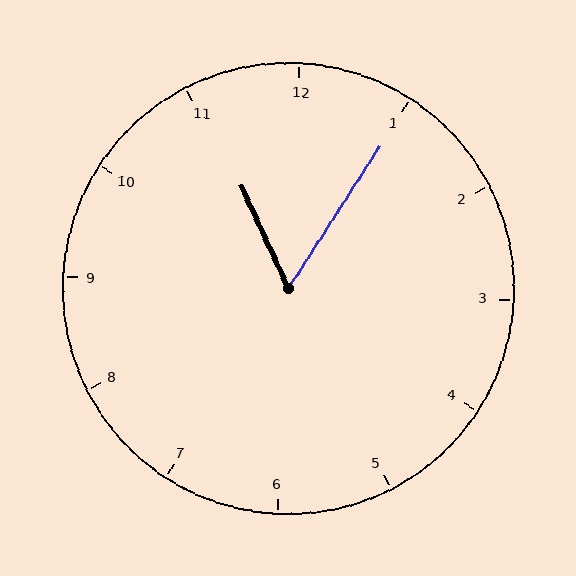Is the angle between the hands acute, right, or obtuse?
It is acute.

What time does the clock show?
11:05.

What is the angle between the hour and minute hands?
Approximately 58 degrees.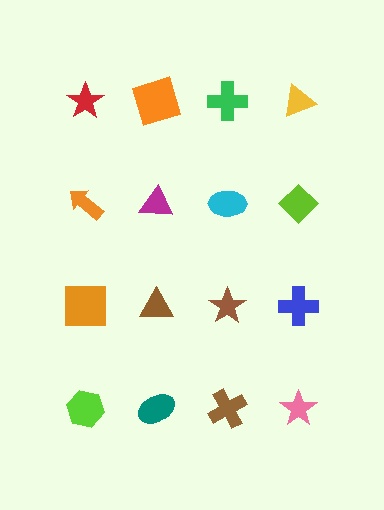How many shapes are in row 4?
4 shapes.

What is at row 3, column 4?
A blue cross.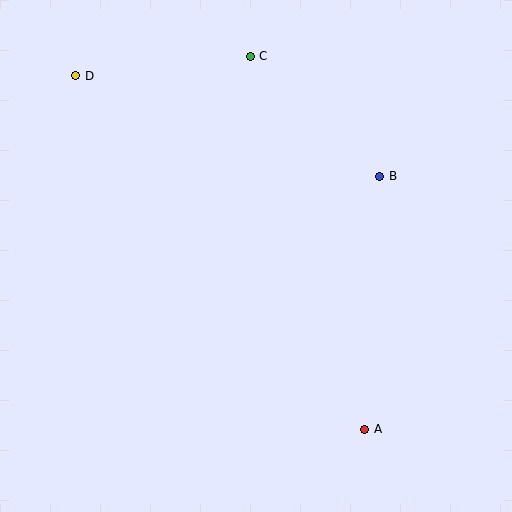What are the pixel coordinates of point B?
Point B is at (380, 176).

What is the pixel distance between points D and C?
The distance between D and C is 175 pixels.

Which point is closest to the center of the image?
Point B at (380, 176) is closest to the center.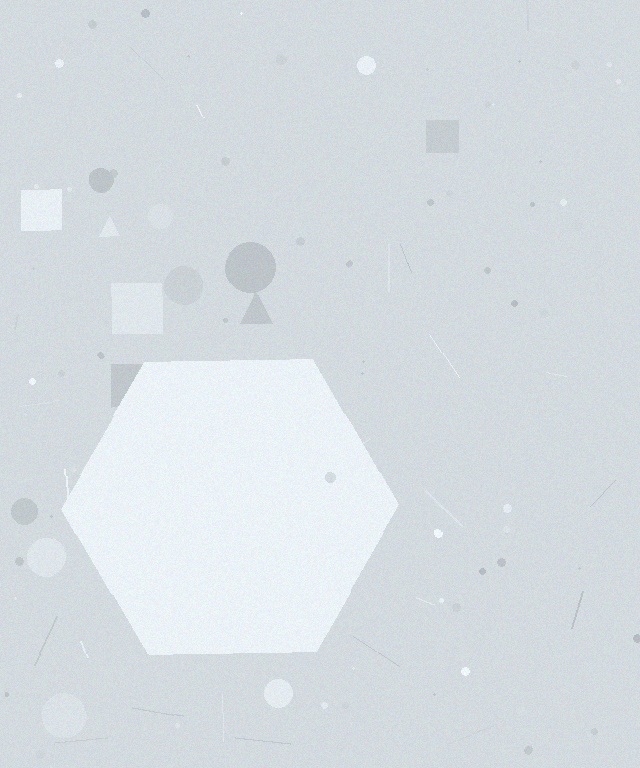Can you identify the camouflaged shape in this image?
The camouflaged shape is a hexagon.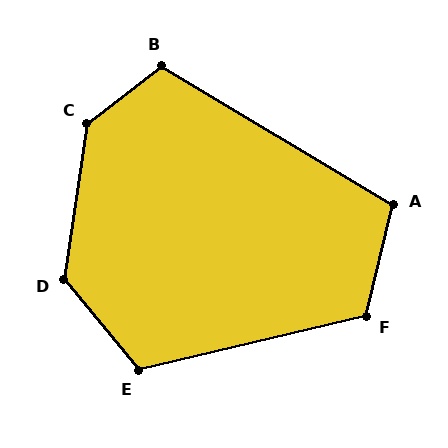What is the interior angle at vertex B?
Approximately 111 degrees (obtuse).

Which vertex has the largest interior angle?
C, at approximately 136 degrees.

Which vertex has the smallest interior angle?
A, at approximately 108 degrees.